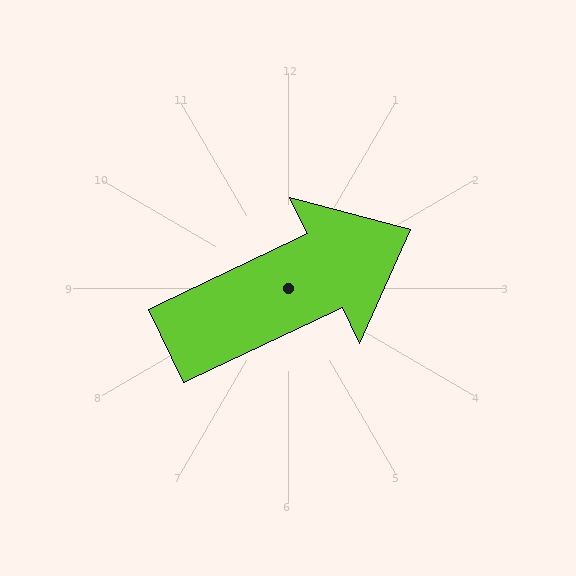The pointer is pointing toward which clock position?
Roughly 2 o'clock.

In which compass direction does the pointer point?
Northeast.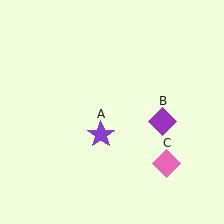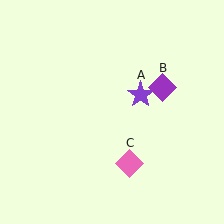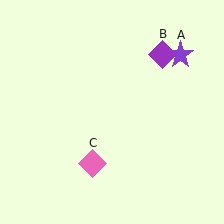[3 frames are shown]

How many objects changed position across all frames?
3 objects changed position: purple star (object A), purple diamond (object B), pink diamond (object C).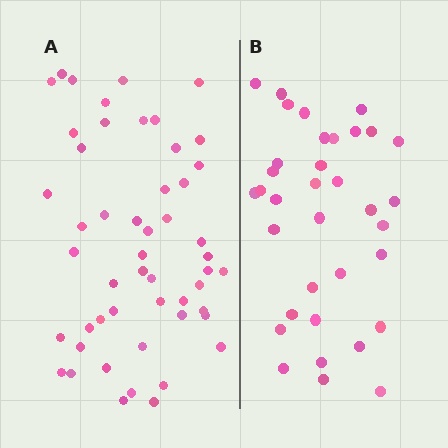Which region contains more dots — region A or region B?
Region A (the left region) has more dots.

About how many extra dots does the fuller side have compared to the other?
Region A has approximately 15 more dots than region B.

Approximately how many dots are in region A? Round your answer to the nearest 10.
About 50 dots. (The exact count is 51, which rounds to 50.)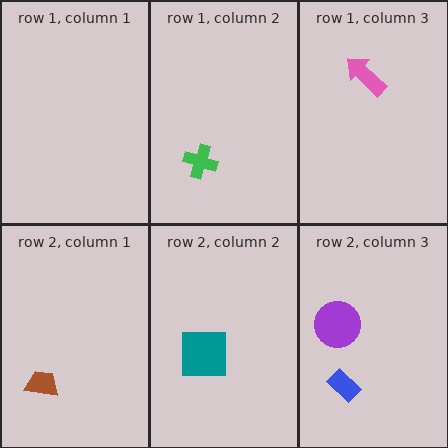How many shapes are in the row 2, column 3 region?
2.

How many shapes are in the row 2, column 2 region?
1.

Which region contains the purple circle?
The row 2, column 3 region.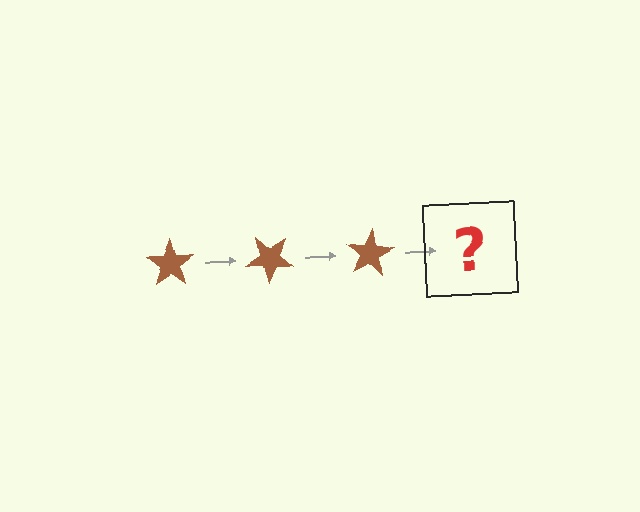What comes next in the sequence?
The next element should be a brown star rotated 120 degrees.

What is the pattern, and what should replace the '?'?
The pattern is that the star rotates 40 degrees each step. The '?' should be a brown star rotated 120 degrees.